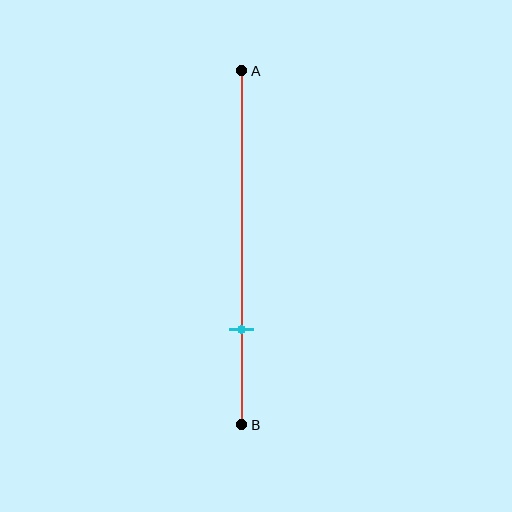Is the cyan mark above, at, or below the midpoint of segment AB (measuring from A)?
The cyan mark is below the midpoint of segment AB.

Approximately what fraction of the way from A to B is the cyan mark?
The cyan mark is approximately 75% of the way from A to B.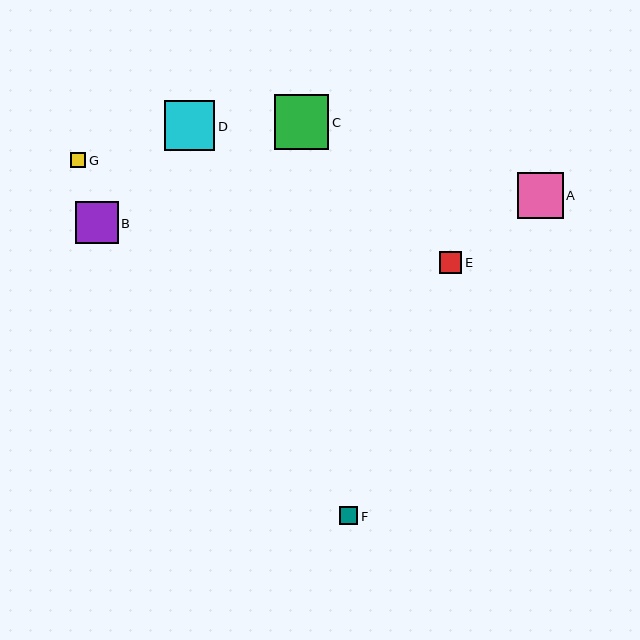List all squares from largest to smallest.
From largest to smallest: C, D, A, B, E, F, G.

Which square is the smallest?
Square G is the smallest with a size of approximately 15 pixels.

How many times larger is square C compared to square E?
Square C is approximately 2.4 times the size of square E.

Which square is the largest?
Square C is the largest with a size of approximately 55 pixels.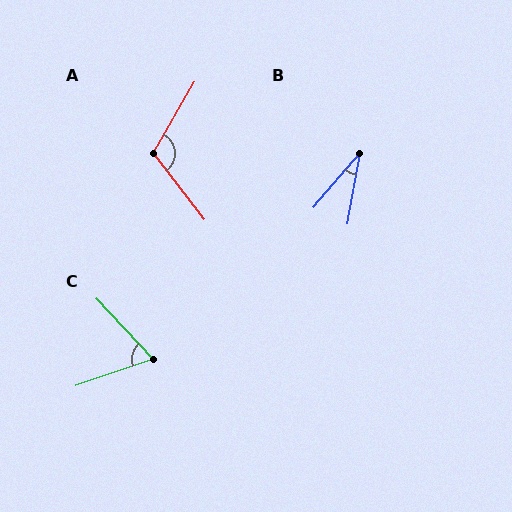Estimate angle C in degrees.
Approximately 66 degrees.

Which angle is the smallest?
B, at approximately 31 degrees.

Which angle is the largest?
A, at approximately 112 degrees.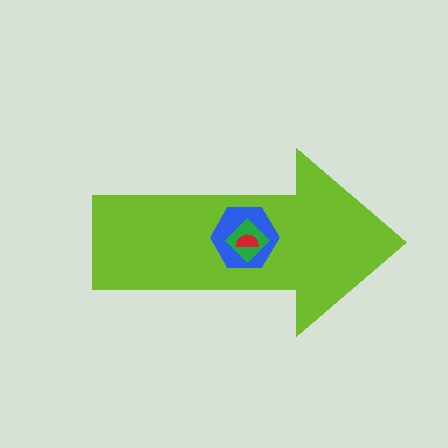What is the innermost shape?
The red semicircle.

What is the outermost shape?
The lime arrow.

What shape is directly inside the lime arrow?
The blue hexagon.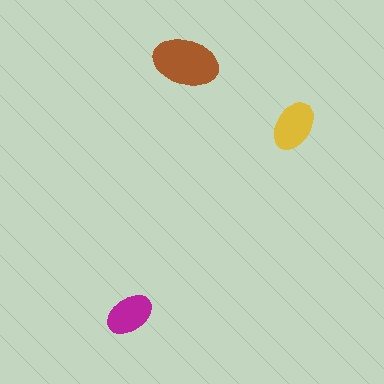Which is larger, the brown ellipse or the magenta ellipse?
The brown one.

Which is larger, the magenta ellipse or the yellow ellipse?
The yellow one.